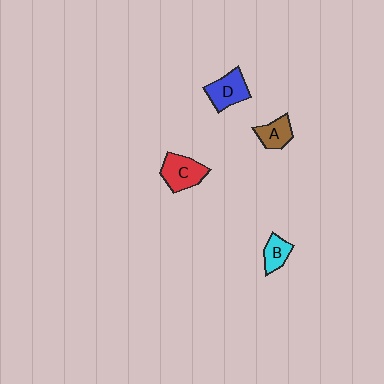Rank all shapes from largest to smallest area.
From largest to smallest: C (red), D (blue), A (brown), B (cyan).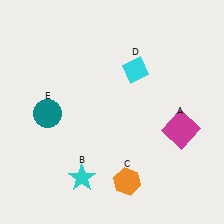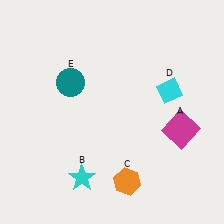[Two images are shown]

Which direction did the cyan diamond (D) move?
The cyan diamond (D) moved right.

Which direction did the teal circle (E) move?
The teal circle (E) moved up.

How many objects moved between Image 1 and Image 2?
2 objects moved between the two images.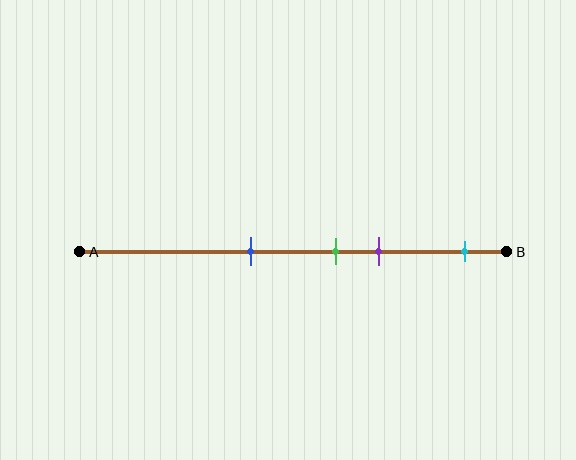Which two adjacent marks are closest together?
The green and purple marks are the closest adjacent pair.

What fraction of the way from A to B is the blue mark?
The blue mark is approximately 40% (0.4) of the way from A to B.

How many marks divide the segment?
There are 4 marks dividing the segment.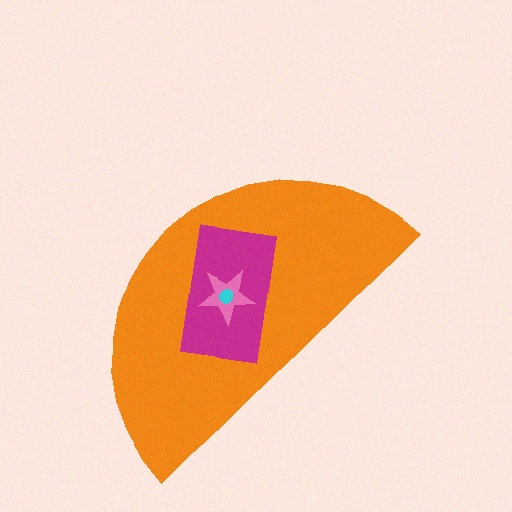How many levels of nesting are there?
4.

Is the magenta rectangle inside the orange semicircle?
Yes.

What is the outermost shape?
The orange semicircle.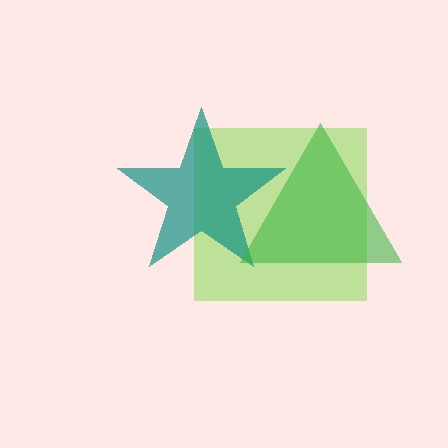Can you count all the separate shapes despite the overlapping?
Yes, there are 3 separate shapes.